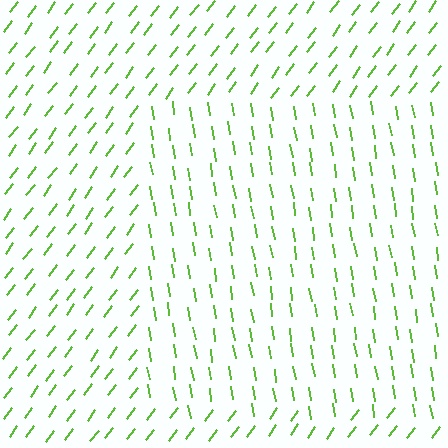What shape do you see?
I see a rectangle.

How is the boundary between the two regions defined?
The boundary is defined purely by a change in line orientation (approximately 45 degrees difference). All lines are the same color and thickness.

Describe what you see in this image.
The image is filled with small lime line segments. A rectangle region in the image has lines oriented differently from the surrounding lines, creating a visible texture boundary.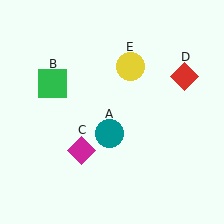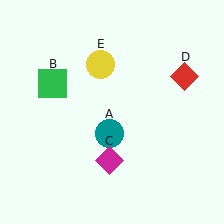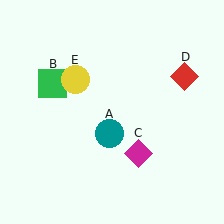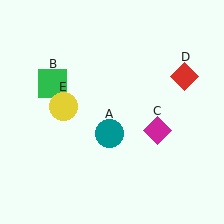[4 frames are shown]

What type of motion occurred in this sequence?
The magenta diamond (object C), yellow circle (object E) rotated counterclockwise around the center of the scene.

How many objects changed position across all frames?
2 objects changed position: magenta diamond (object C), yellow circle (object E).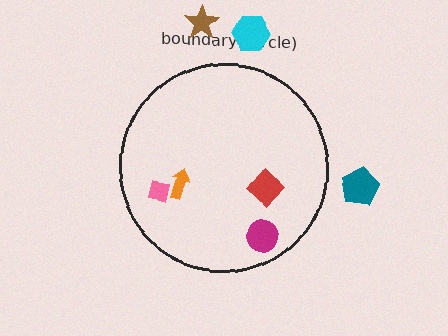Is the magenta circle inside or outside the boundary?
Inside.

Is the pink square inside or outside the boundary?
Inside.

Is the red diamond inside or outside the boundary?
Inside.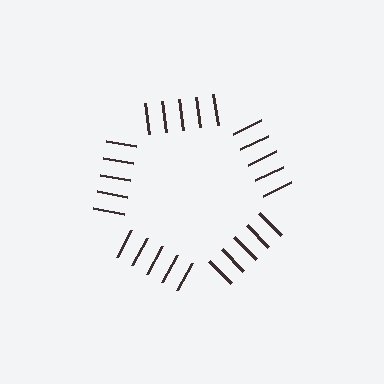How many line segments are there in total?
25 — 5 along each of the 5 edges.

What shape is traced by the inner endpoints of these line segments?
An illusory pentagon — the line segments terminate on its edges but no continuous stroke is drawn.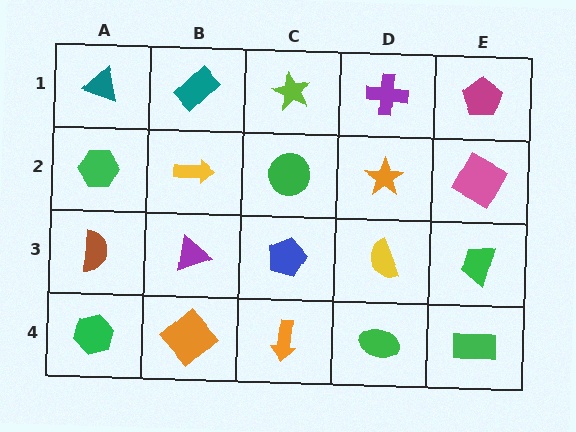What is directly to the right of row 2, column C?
An orange star.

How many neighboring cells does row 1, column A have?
2.